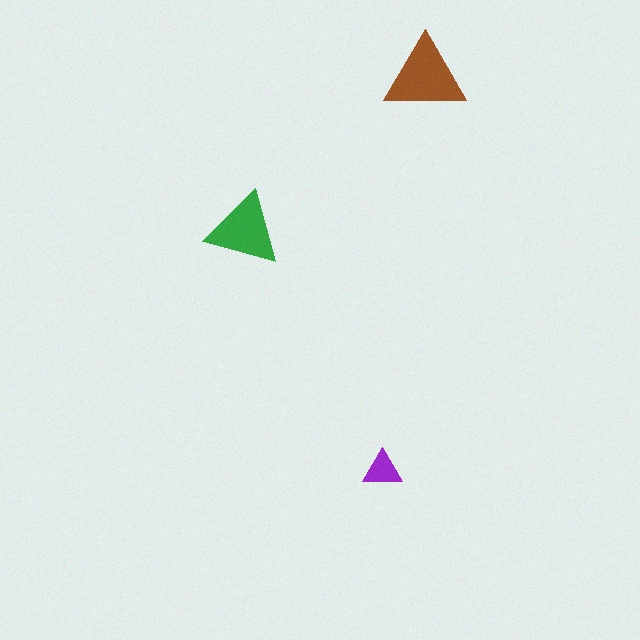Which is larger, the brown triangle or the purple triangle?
The brown one.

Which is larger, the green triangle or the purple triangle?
The green one.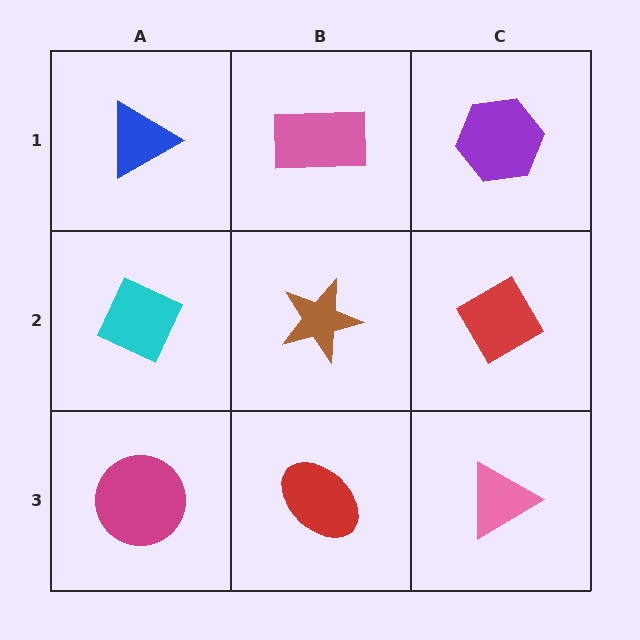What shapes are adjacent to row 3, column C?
A red diamond (row 2, column C), a red ellipse (row 3, column B).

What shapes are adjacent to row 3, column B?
A brown star (row 2, column B), a magenta circle (row 3, column A), a pink triangle (row 3, column C).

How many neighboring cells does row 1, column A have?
2.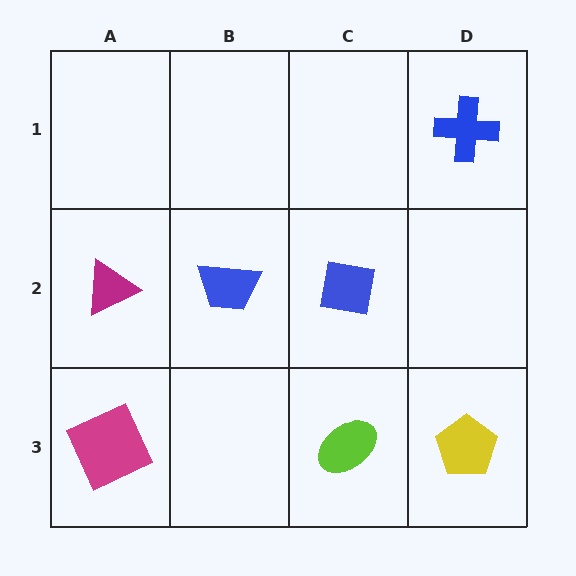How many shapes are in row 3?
3 shapes.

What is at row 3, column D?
A yellow pentagon.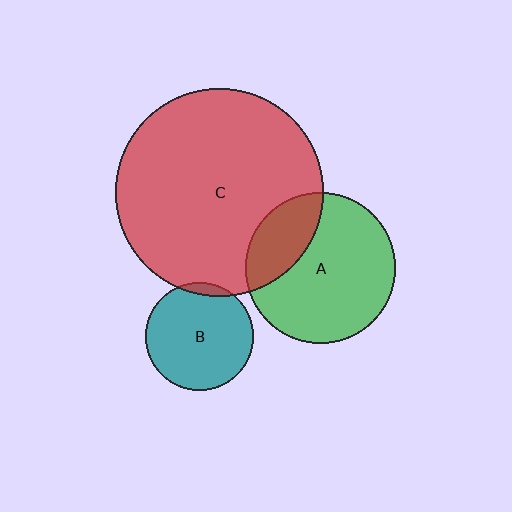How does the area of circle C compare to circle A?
Approximately 1.9 times.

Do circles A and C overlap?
Yes.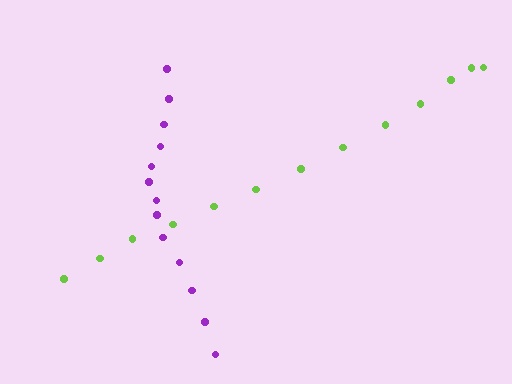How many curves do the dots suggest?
There are 2 distinct paths.